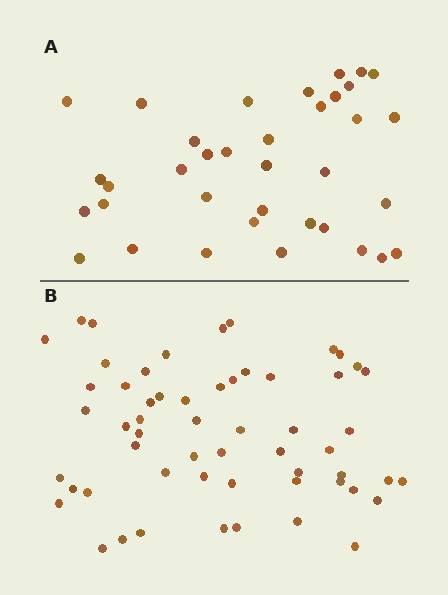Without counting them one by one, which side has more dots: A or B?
Region B (the bottom region) has more dots.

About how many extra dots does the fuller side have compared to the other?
Region B has approximately 20 more dots than region A.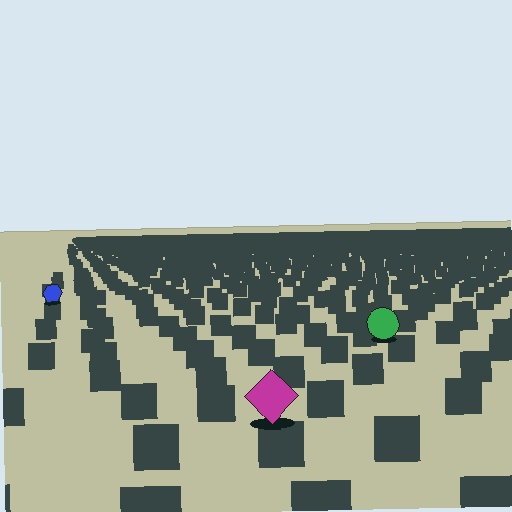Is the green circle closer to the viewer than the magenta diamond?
No. The magenta diamond is closer — you can tell from the texture gradient: the ground texture is coarser near it.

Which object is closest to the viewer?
The magenta diamond is closest. The texture marks near it are larger and more spread out.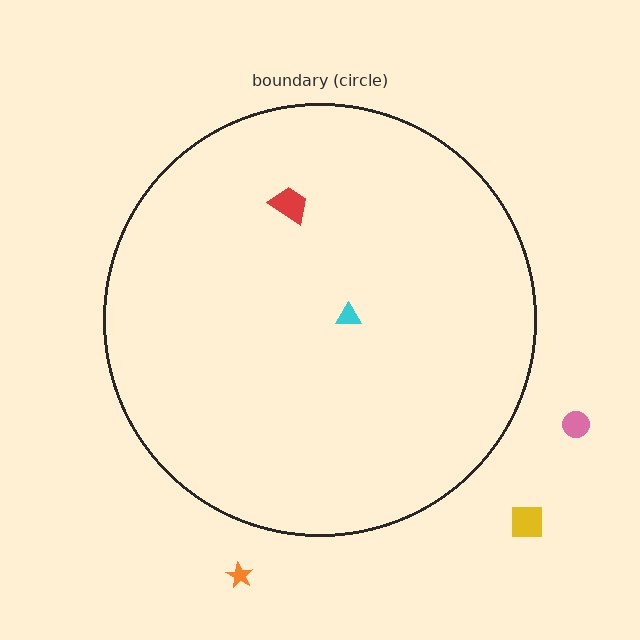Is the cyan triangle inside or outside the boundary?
Inside.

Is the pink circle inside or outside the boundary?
Outside.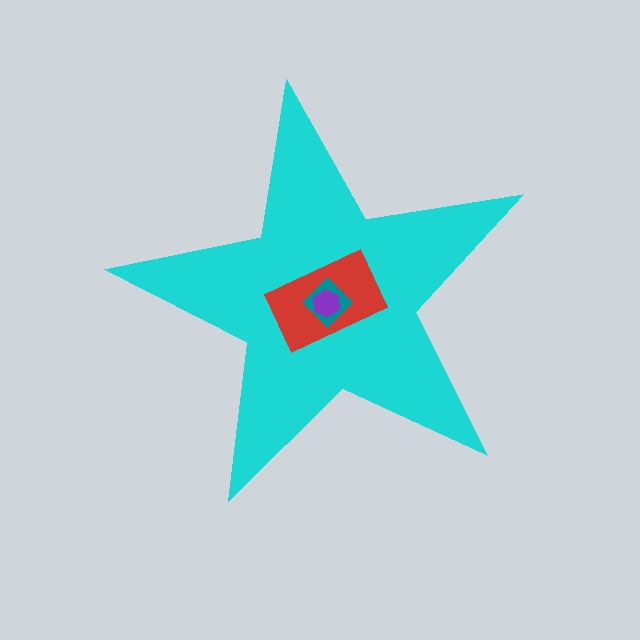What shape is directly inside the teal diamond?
The purple hexagon.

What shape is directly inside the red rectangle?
The teal diamond.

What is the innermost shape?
The purple hexagon.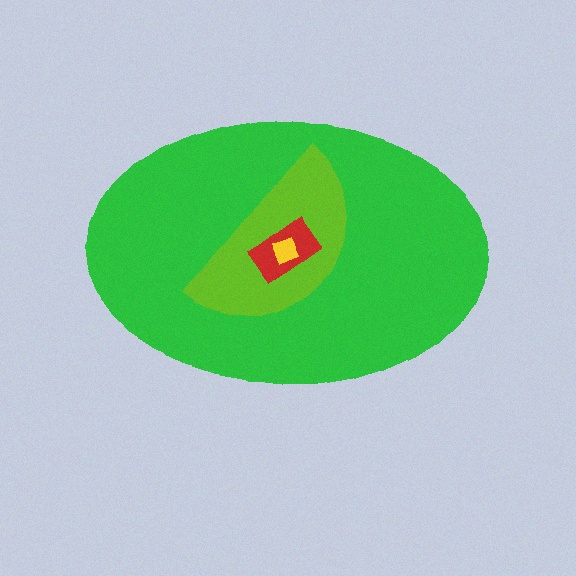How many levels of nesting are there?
4.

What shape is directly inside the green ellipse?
The lime semicircle.